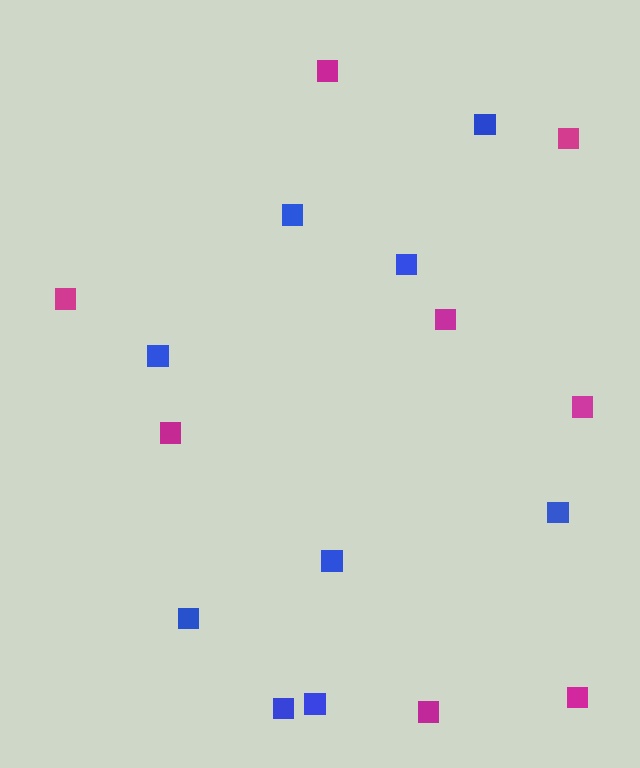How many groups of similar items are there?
There are 2 groups: one group of magenta squares (8) and one group of blue squares (9).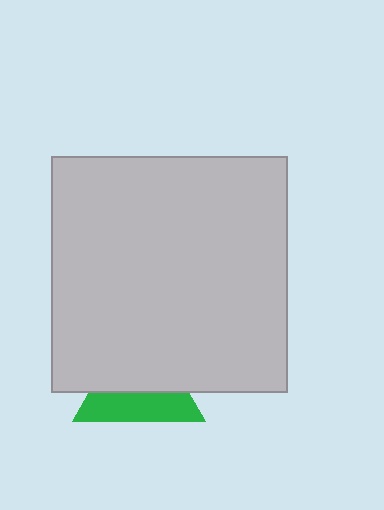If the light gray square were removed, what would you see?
You would see the complete green triangle.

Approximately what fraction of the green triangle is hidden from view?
Roughly 58% of the green triangle is hidden behind the light gray square.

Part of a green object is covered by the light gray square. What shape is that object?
It is a triangle.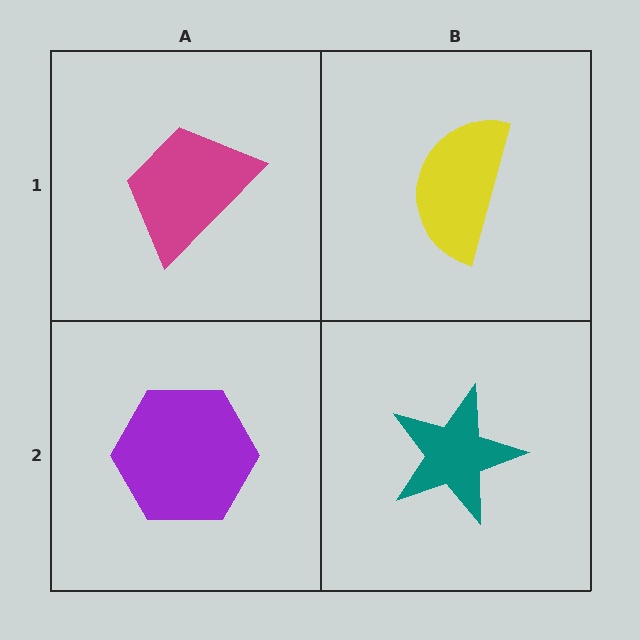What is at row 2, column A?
A purple hexagon.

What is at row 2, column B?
A teal star.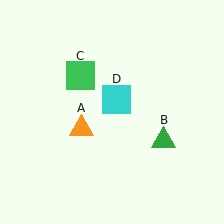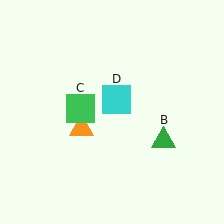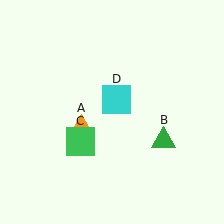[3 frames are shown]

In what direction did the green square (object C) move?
The green square (object C) moved down.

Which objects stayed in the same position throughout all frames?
Orange triangle (object A) and green triangle (object B) and cyan square (object D) remained stationary.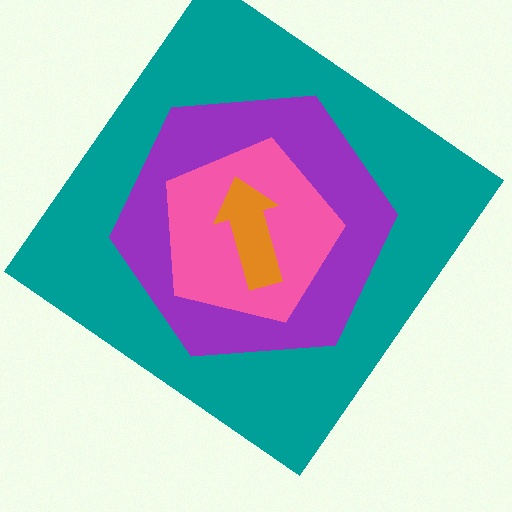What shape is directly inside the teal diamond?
The purple hexagon.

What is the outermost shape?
The teal diamond.